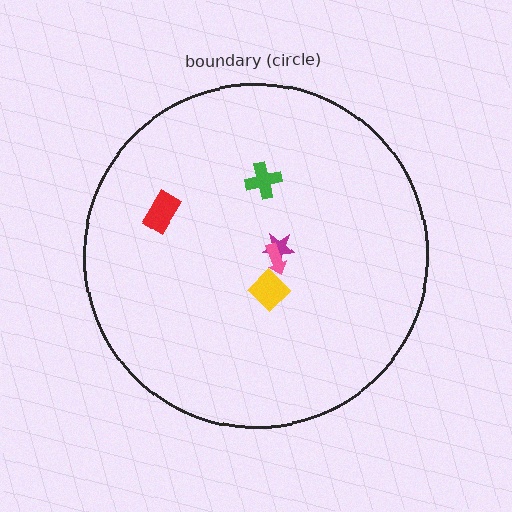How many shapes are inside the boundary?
5 inside, 0 outside.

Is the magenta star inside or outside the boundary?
Inside.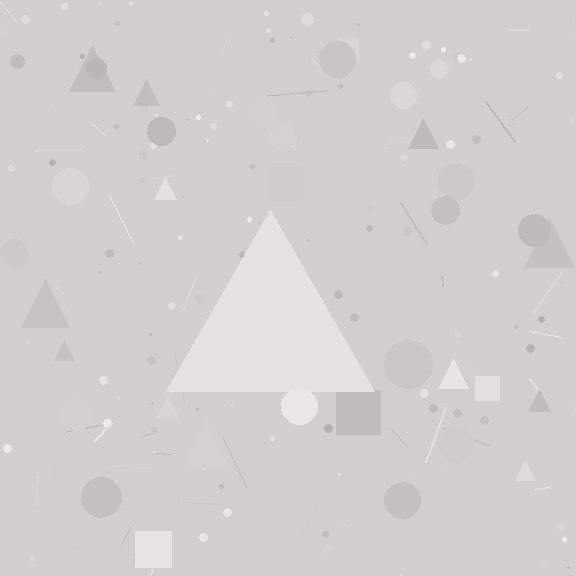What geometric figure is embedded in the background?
A triangle is embedded in the background.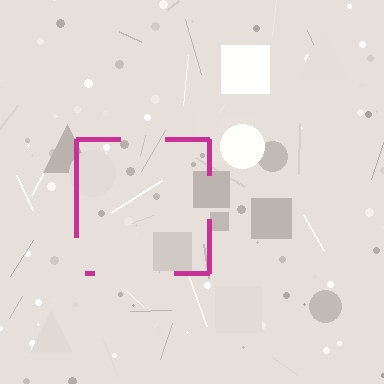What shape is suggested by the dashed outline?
The dashed outline suggests a square.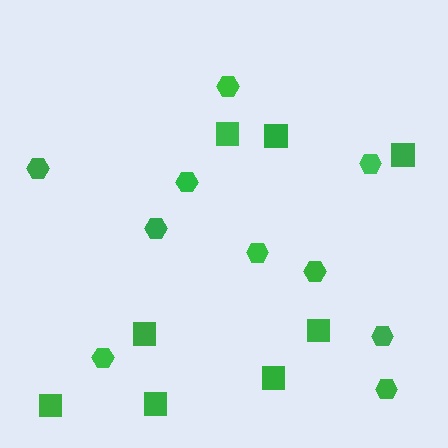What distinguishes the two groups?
There are 2 groups: one group of hexagons (10) and one group of squares (8).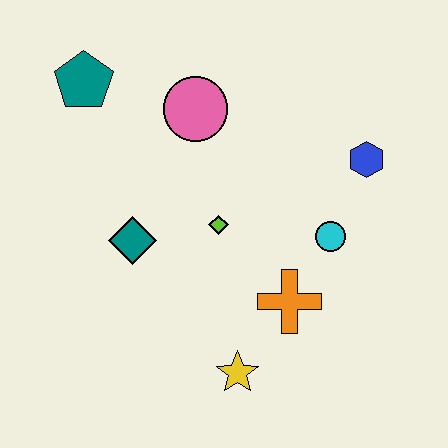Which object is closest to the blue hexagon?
The cyan circle is closest to the blue hexagon.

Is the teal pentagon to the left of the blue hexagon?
Yes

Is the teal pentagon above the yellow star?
Yes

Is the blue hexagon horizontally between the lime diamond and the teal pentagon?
No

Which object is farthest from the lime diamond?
The teal pentagon is farthest from the lime diamond.